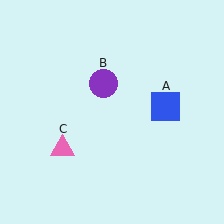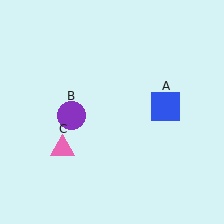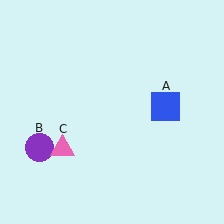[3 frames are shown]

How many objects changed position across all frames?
1 object changed position: purple circle (object B).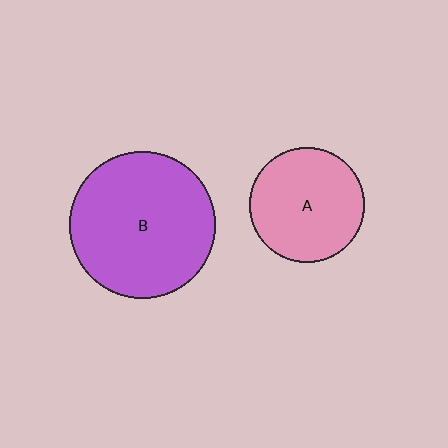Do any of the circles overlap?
No, none of the circles overlap.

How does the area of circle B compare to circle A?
Approximately 1.6 times.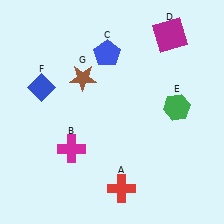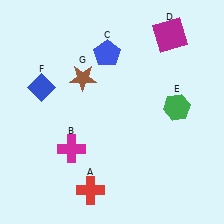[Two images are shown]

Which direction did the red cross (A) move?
The red cross (A) moved left.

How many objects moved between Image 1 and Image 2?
1 object moved between the two images.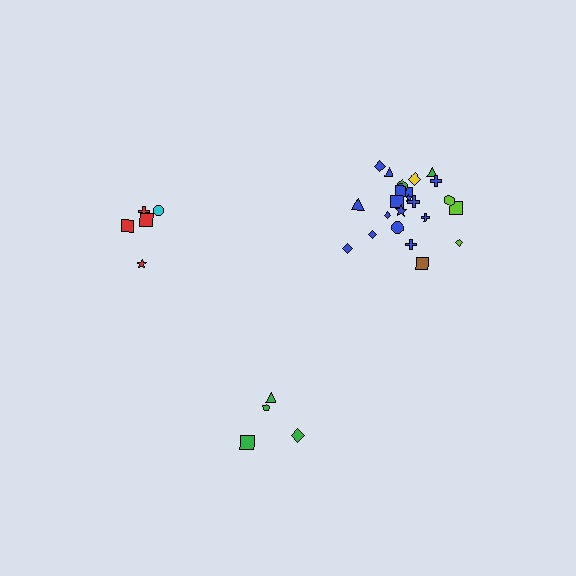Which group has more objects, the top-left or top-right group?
The top-right group.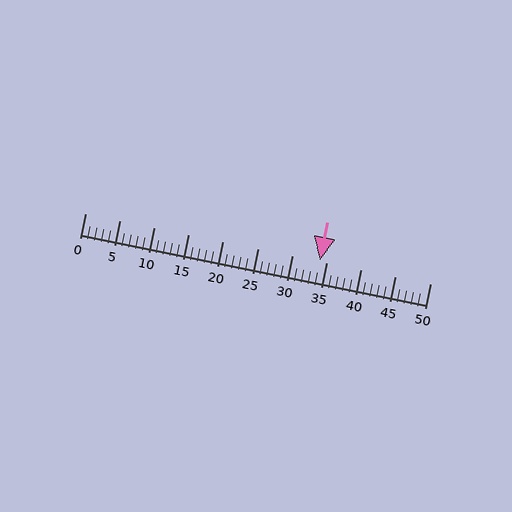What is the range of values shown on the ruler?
The ruler shows values from 0 to 50.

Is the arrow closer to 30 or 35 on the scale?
The arrow is closer to 35.